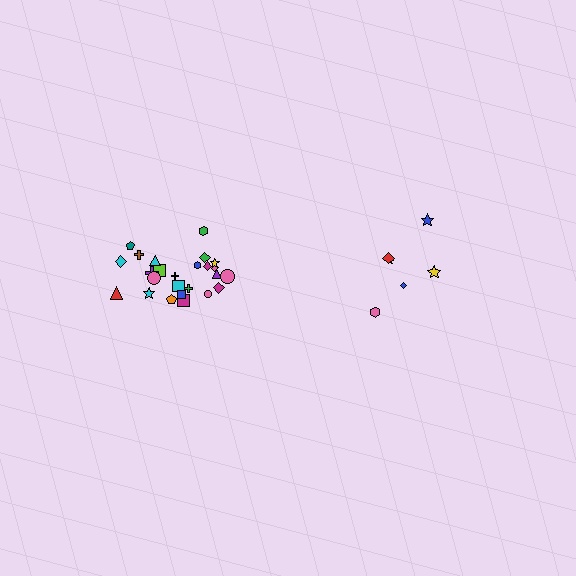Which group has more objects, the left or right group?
The left group.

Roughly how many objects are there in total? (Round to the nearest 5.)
Roughly 30 objects in total.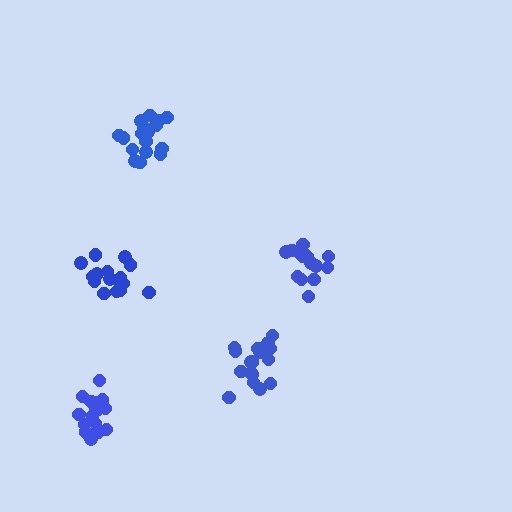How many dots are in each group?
Group 1: 15 dots, Group 2: 17 dots, Group 3: 18 dots, Group 4: 16 dots, Group 5: 17 dots (83 total).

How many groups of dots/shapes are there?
There are 5 groups.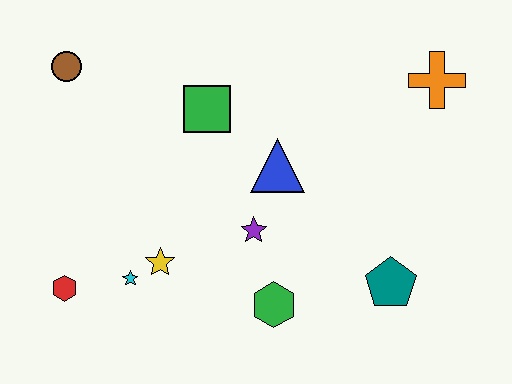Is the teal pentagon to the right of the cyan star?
Yes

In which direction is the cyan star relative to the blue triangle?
The cyan star is to the left of the blue triangle.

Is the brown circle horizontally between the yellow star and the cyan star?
No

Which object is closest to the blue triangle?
The purple star is closest to the blue triangle.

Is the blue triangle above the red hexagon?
Yes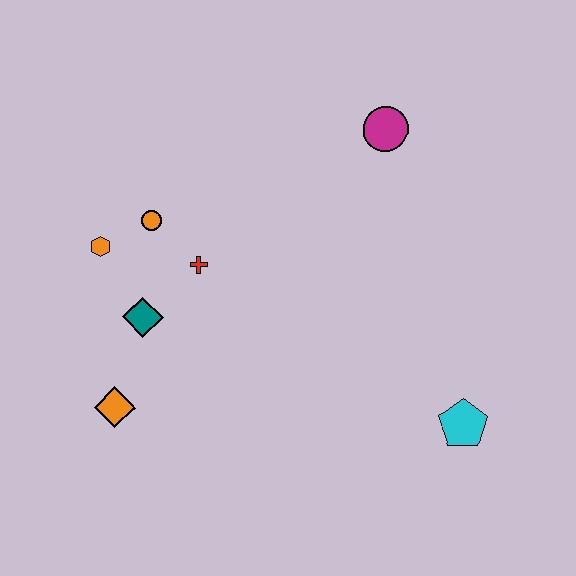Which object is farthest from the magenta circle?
The orange diamond is farthest from the magenta circle.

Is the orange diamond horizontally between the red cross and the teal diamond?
No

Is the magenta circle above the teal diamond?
Yes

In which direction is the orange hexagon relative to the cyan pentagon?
The orange hexagon is to the left of the cyan pentagon.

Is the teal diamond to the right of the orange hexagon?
Yes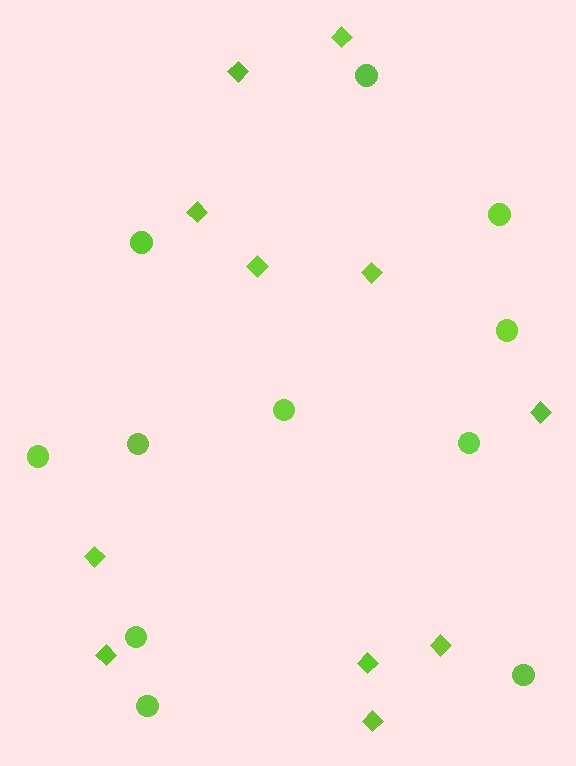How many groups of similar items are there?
There are 2 groups: one group of diamonds (11) and one group of circles (11).